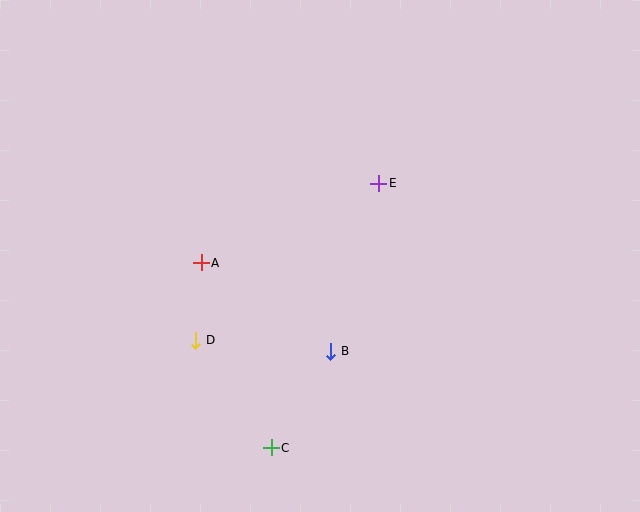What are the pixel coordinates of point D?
Point D is at (196, 340).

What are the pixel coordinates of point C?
Point C is at (271, 448).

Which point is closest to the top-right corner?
Point E is closest to the top-right corner.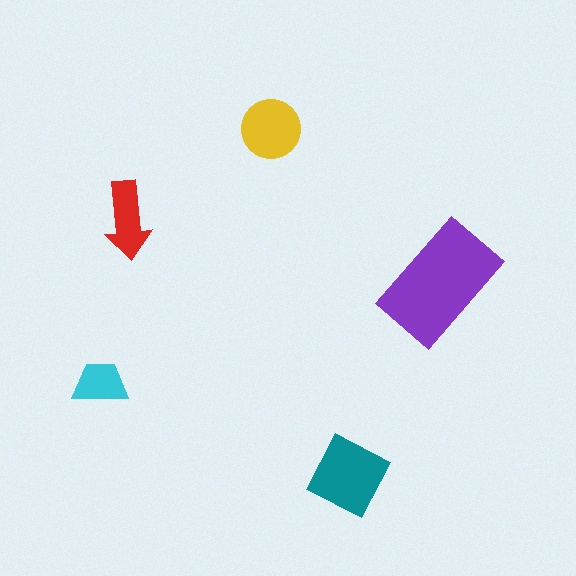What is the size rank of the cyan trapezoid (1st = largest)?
5th.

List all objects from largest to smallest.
The purple rectangle, the teal square, the yellow circle, the red arrow, the cyan trapezoid.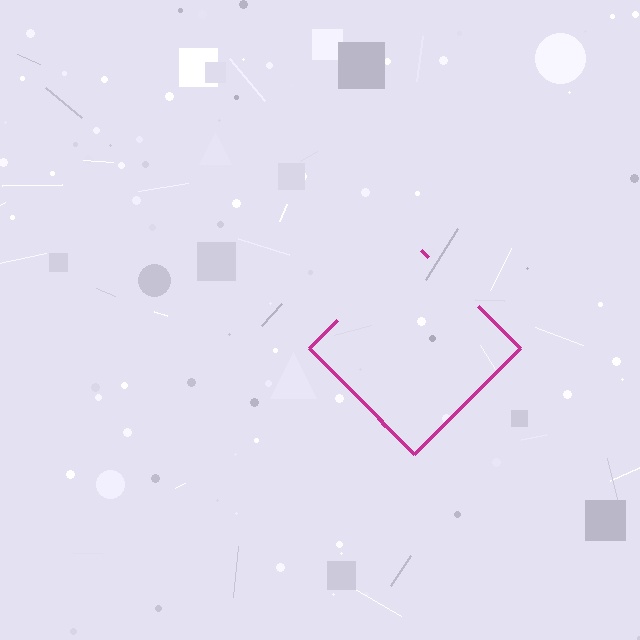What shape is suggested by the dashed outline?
The dashed outline suggests a diamond.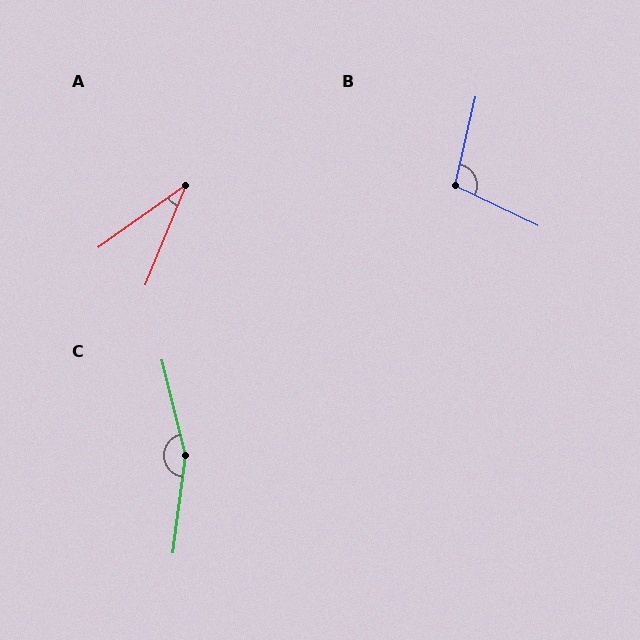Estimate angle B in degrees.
Approximately 103 degrees.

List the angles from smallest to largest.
A (32°), B (103°), C (158°).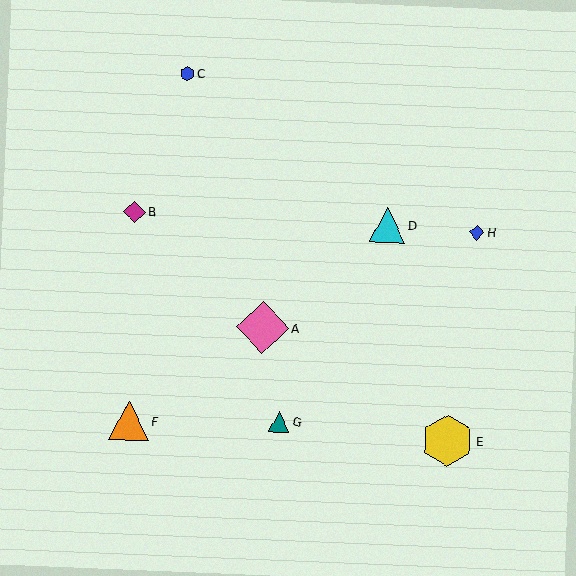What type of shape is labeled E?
Shape E is a yellow hexagon.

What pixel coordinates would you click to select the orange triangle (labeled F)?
Click at (129, 421) to select the orange triangle F.